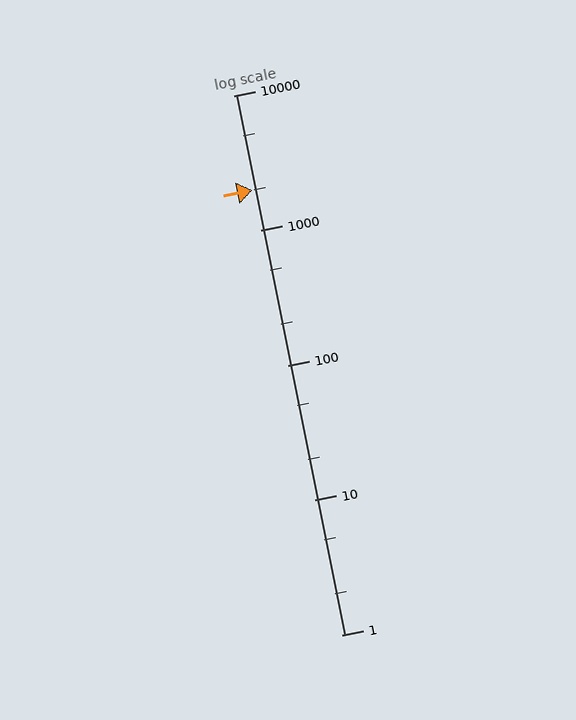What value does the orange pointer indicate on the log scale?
The pointer indicates approximately 2000.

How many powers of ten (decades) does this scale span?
The scale spans 4 decades, from 1 to 10000.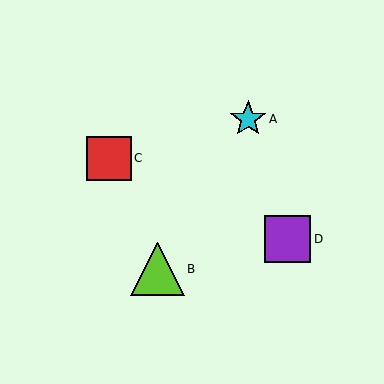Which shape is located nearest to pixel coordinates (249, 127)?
The cyan star (labeled A) at (248, 119) is nearest to that location.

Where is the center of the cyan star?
The center of the cyan star is at (248, 119).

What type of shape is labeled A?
Shape A is a cyan star.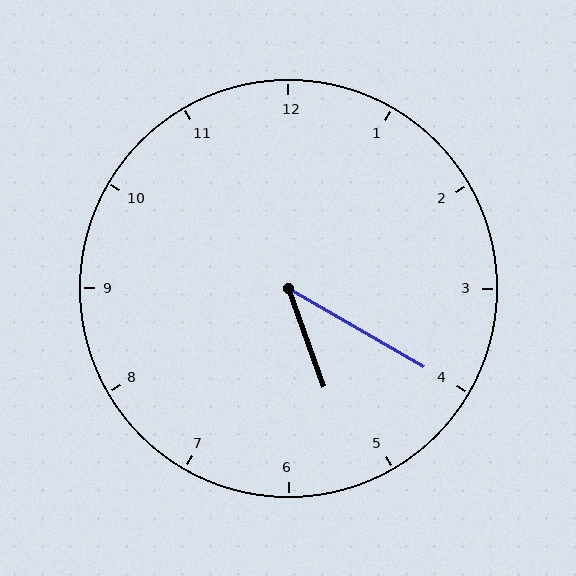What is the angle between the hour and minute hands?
Approximately 40 degrees.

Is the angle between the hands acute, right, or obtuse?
It is acute.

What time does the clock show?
5:20.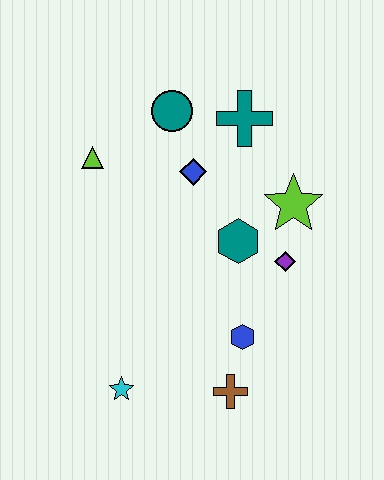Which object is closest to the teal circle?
The blue diamond is closest to the teal circle.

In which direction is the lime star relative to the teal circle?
The lime star is to the right of the teal circle.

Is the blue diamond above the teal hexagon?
Yes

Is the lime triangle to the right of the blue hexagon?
No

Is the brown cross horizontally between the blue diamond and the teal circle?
No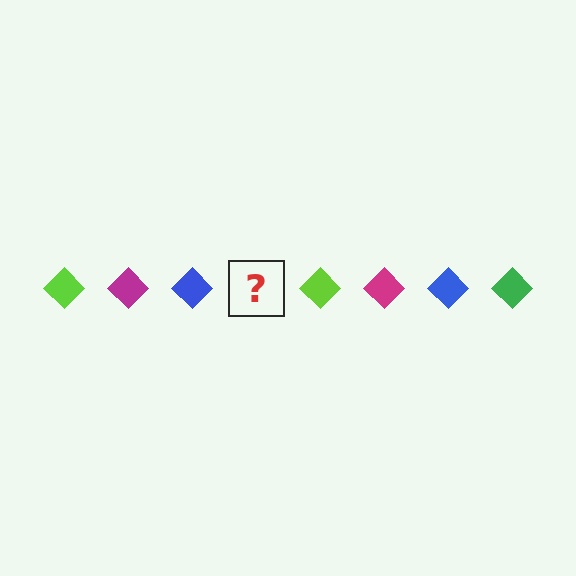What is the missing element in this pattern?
The missing element is a green diamond.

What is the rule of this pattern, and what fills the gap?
The rule is that the pattern cycles through lime, magenta, blue, green diamonds. The gap should be filled with a green diamond.